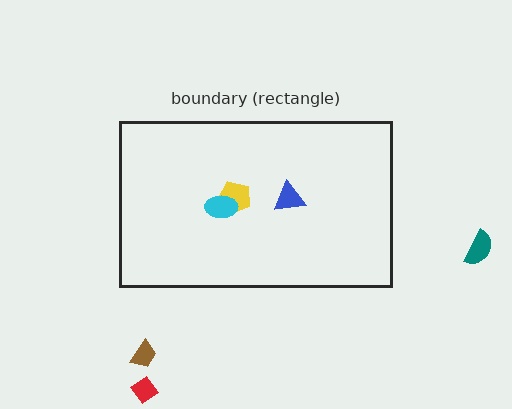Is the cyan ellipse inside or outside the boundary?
Inside.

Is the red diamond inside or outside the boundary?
Outside.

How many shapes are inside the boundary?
3 inside, 3 outside.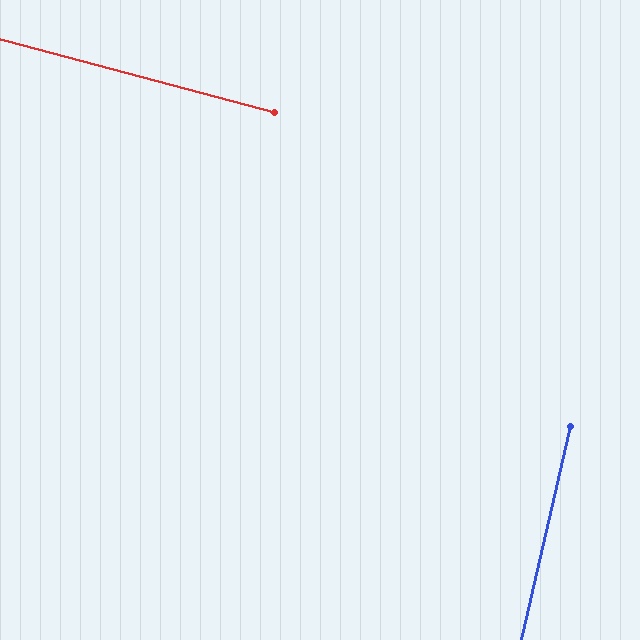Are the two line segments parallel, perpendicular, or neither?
Perpendicular — they meet at approximately 88°.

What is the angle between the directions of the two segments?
Approximately 88 degrees.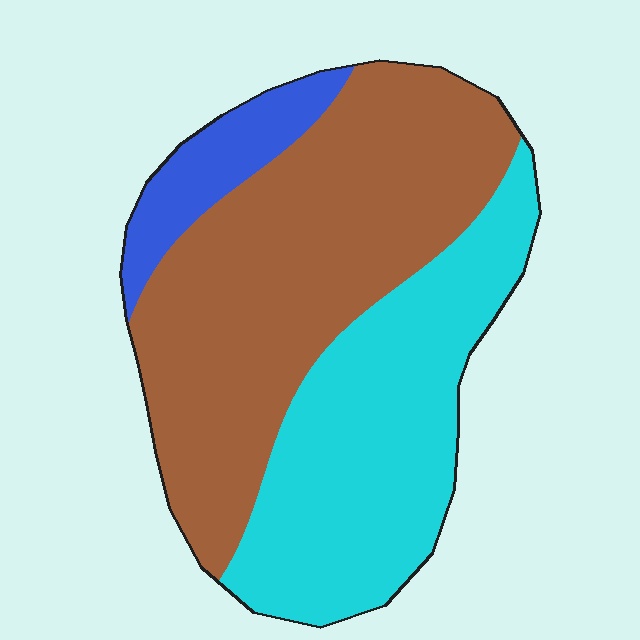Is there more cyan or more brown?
Brown.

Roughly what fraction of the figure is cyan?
Cyan covers 38% of the figure.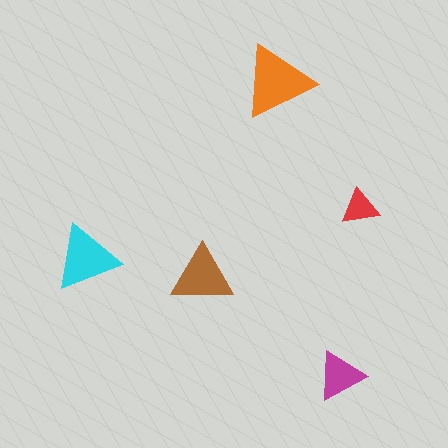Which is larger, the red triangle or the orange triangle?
The orange one.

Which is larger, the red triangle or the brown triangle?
The brown one.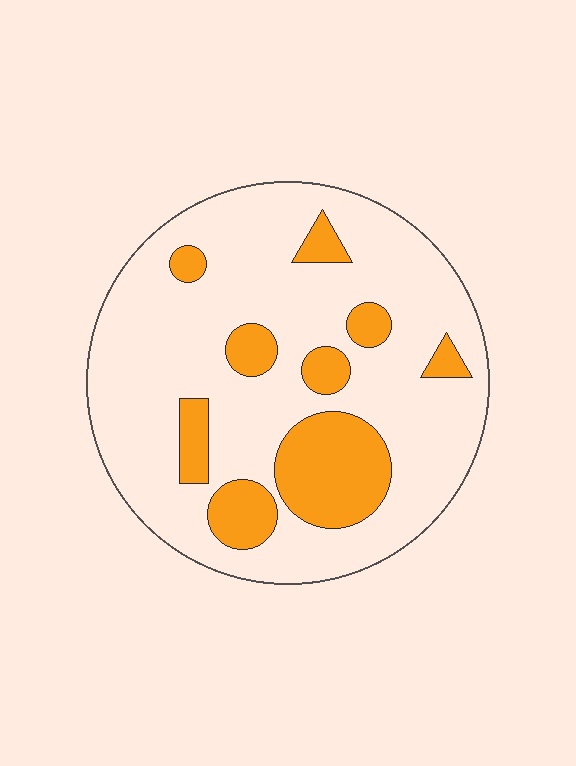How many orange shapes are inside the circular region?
9.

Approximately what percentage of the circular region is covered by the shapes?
Approximately 20%.